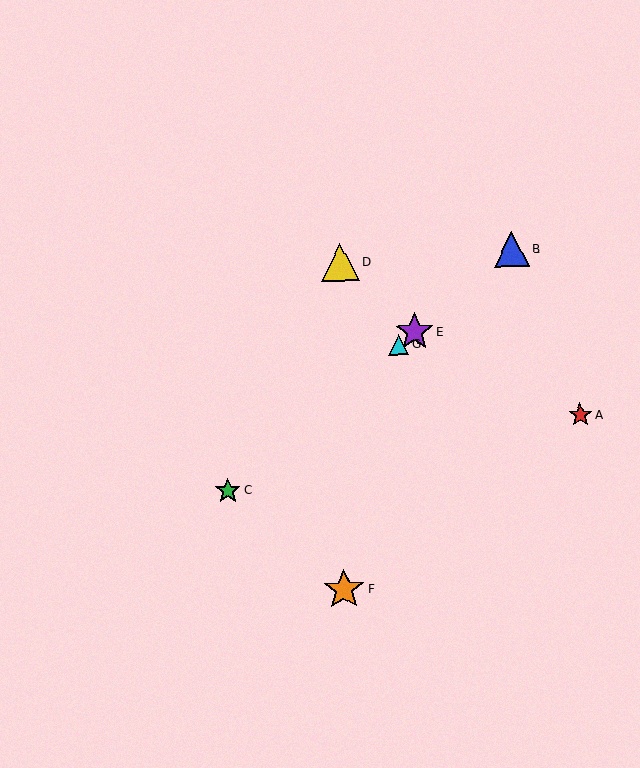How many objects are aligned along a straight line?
4 objects (B, C, E, G) are aligned along a straight line.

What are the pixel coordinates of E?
Object E is at (414, 332).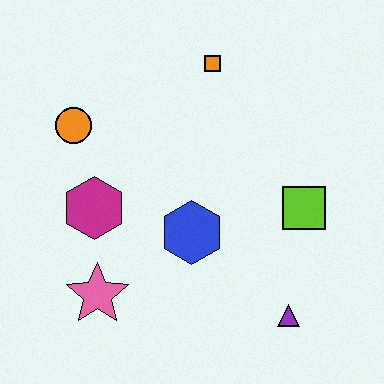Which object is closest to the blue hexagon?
The magenta hexagon is closest to the blue hexagon.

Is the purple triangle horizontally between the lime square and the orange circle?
Yes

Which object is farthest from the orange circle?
The purple triangle is farthest from the orange circle.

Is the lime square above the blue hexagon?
Yes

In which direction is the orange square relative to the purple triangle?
The orange square is above the purple triangle.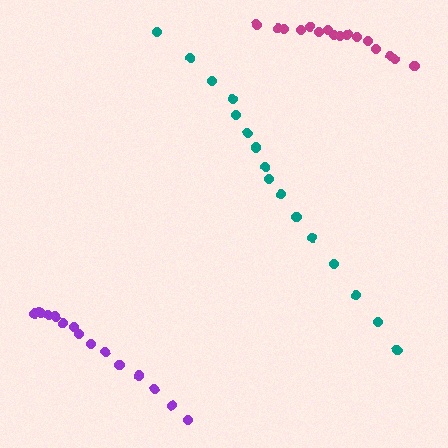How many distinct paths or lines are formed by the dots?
There are 3 distinct paths.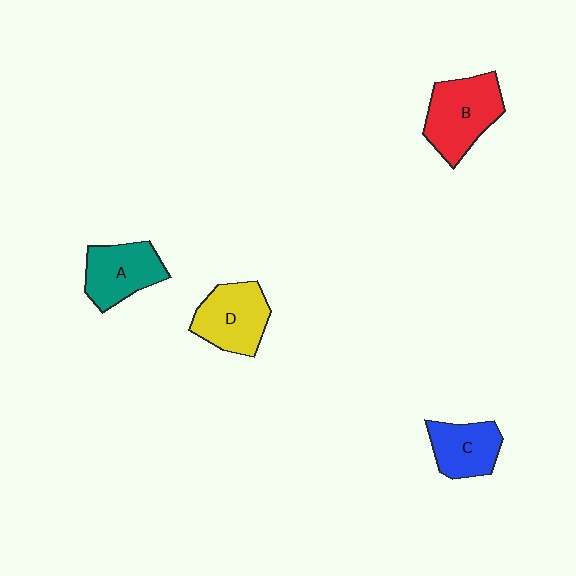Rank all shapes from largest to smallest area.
From largest to smallest: B (red), D (yellow), A (teal), C (blue).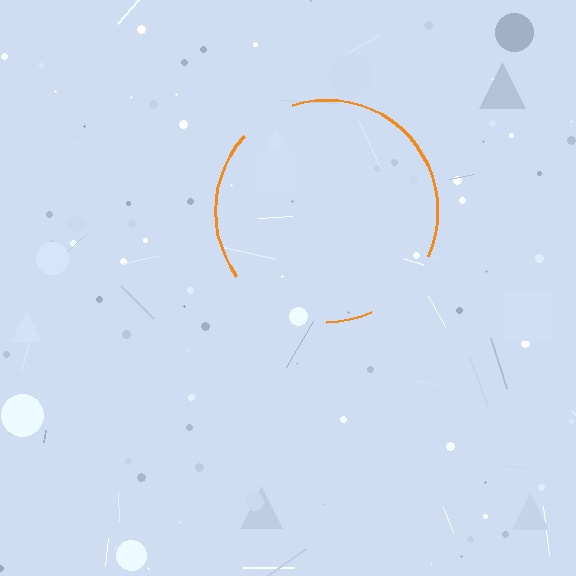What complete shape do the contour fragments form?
The contour fragments form a circle.